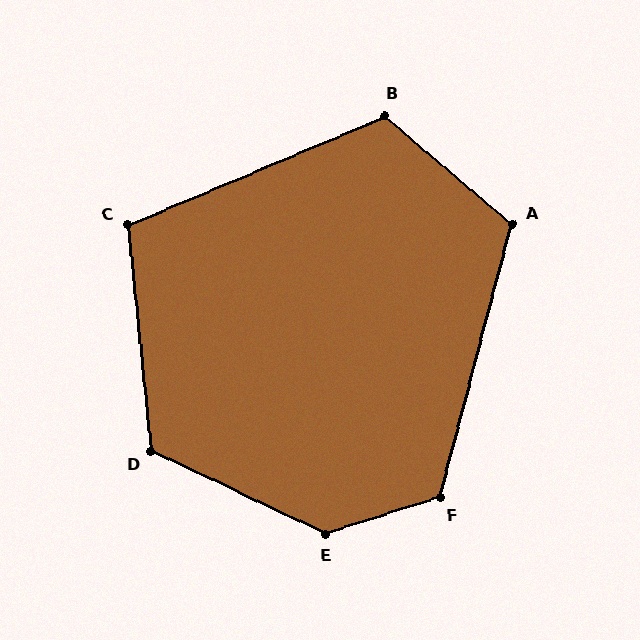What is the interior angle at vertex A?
Approximately 116 degrees (obtuse).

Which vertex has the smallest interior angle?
C, at approximately 107 degrees.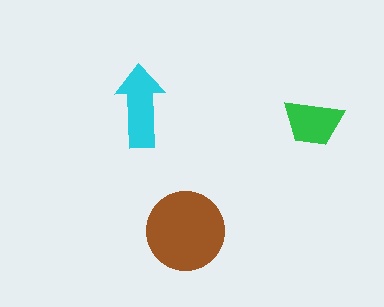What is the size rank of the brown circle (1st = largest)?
1st.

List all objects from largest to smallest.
The brown circle, the cyan arrow, the green trapezoid.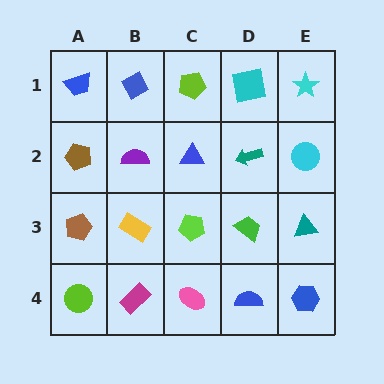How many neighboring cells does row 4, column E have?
2.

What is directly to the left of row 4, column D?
A pink ellipse.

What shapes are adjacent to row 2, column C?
A lime pentagon (row 1, column C), a lime pentagon (row 3, column C), a purple semicircle (row 2, column B), a teal arrow (row 2, column D).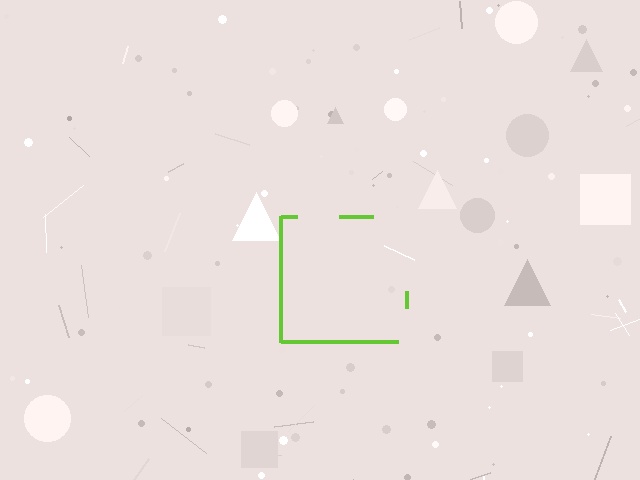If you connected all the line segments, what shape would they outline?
They would outline a square.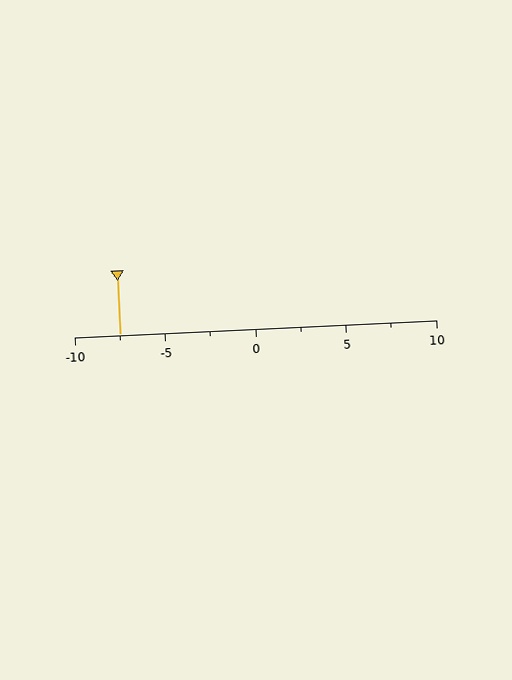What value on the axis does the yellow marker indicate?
The marker indicates approximately -7.5.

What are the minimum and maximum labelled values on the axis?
The axis runs from -10 to 10.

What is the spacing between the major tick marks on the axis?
The major ticks are spaced 5 apart.